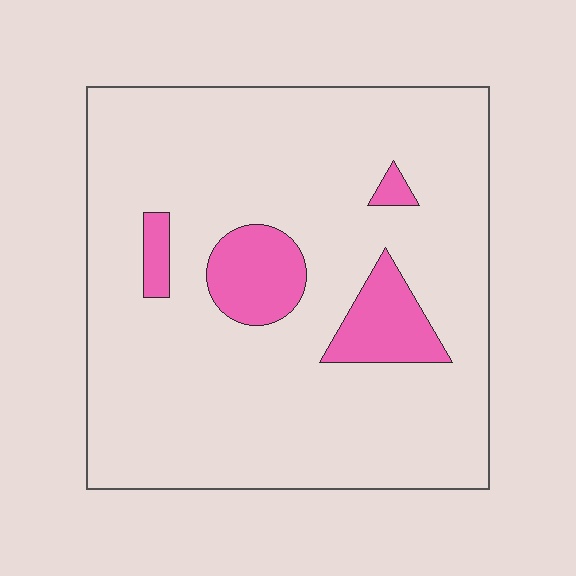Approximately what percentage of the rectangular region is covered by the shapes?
Approximately 10%.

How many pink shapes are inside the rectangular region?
4.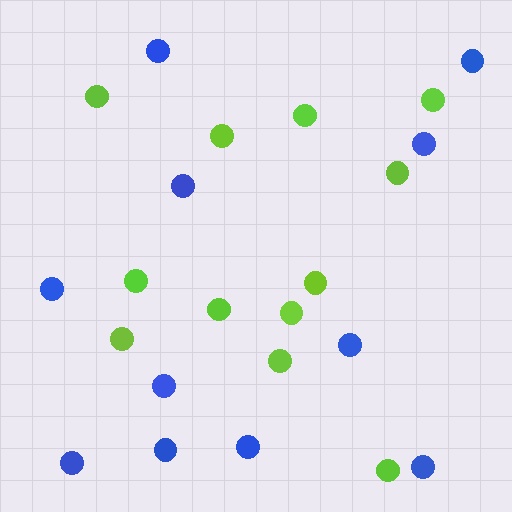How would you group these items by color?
There are 2 groups: one group of lime circles (12) and one group of blue circles (11).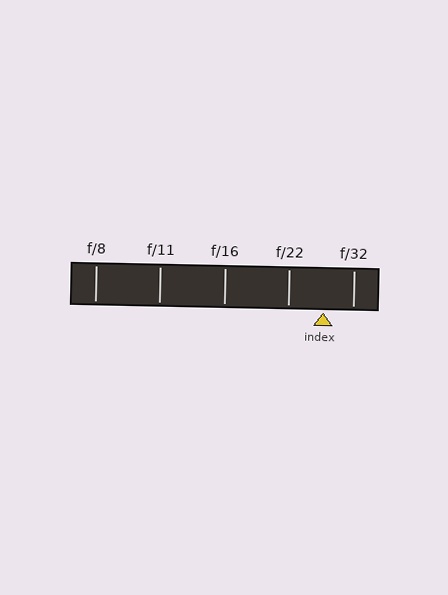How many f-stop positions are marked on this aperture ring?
There are 5 f-stop positions marked.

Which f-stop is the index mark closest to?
The index mark is closest to f/32.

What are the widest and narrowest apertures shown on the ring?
The widest aperture shown is f/8 and the narrowest is f/32.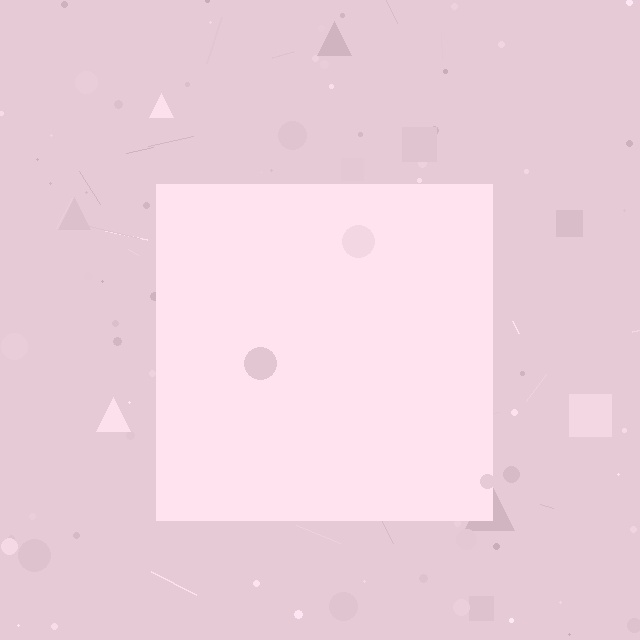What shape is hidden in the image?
A square is hidden in the image.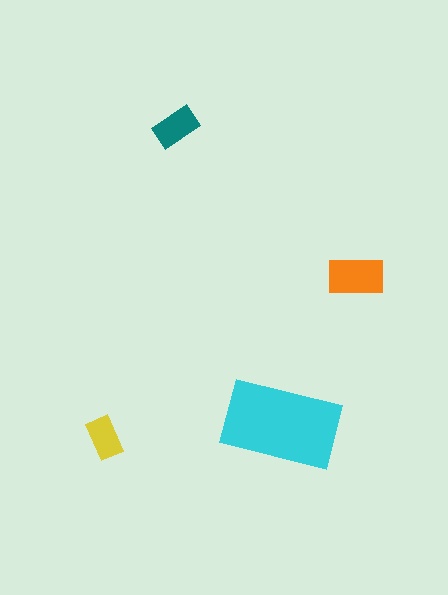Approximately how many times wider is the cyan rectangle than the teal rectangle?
About 2.5 times wider.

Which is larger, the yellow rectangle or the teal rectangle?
The teal one.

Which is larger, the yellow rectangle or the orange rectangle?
The orange one.